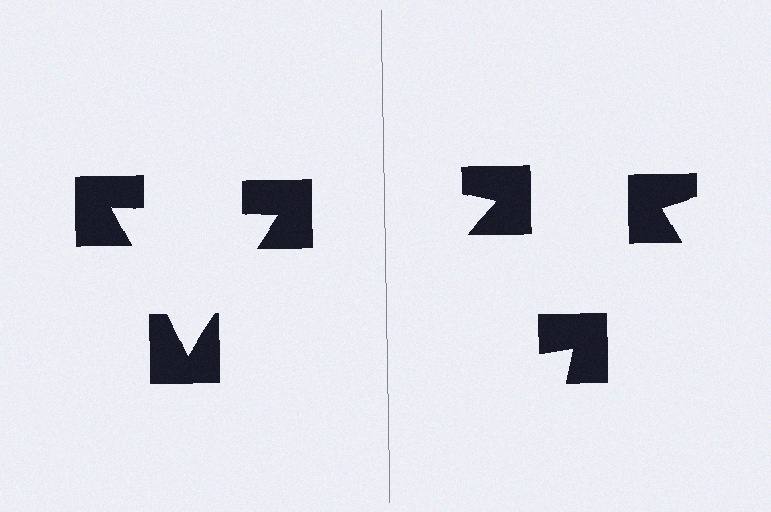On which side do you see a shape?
An illusory triangle appears on the left side. On the right side the wedge cuts are rotated, so no coherent shape forms.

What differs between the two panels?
The notched squares are positioned identically on both sides; only the wedge orientations differ. On the left they align to a triangle; on the right they are misaligned.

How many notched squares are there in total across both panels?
6 — 3 on each side.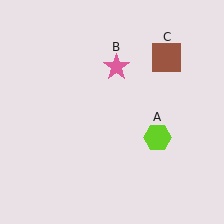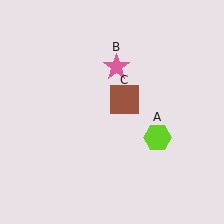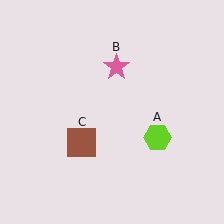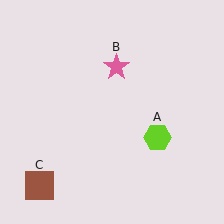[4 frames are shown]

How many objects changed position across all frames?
1 object changed position: brown square (object C).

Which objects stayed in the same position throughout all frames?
Lime hexagon (object A) and pink star (object B) remained stationary.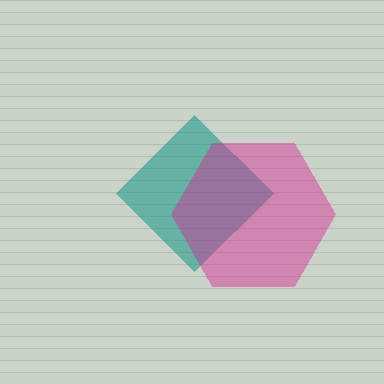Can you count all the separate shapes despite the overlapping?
Yes, there are 2 separate shapes.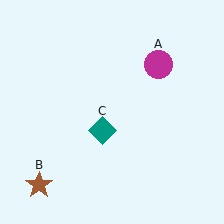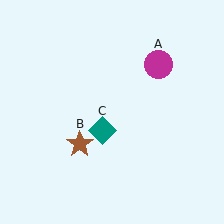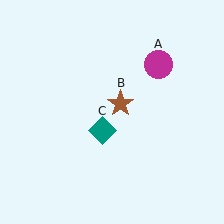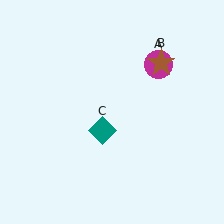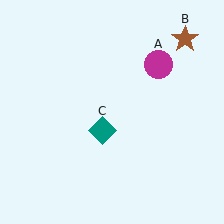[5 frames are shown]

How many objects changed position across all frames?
1 object changed position: brown star (object B).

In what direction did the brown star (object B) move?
The brown star (object B) moved up and to the right.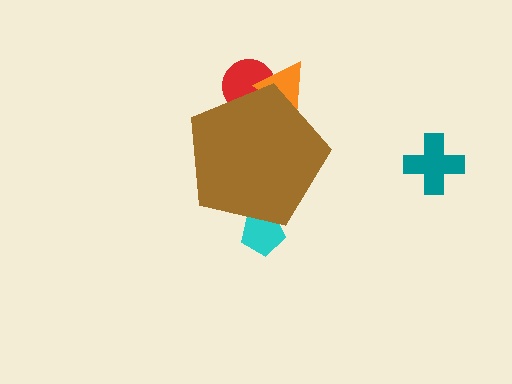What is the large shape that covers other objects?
A brown pentagon.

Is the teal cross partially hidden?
No, the teal cross is fully visible.